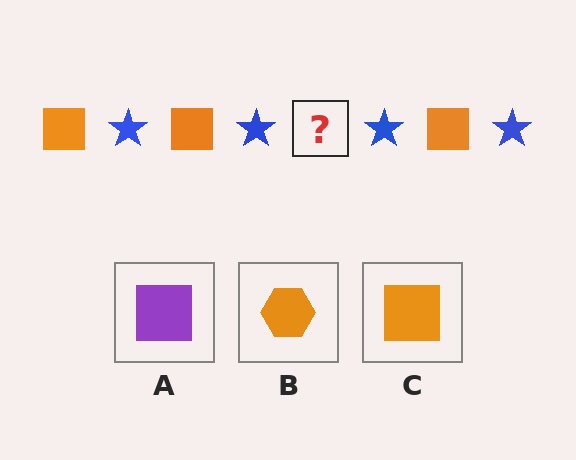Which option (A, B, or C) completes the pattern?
C.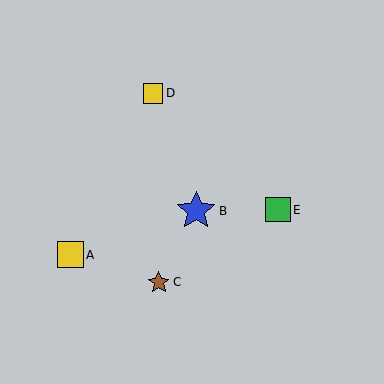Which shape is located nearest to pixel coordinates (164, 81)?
The yellow square (labeled D) at (153, 93) is nearest to that location.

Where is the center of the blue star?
The center of the blue star is at (196, 211).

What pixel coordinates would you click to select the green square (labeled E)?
Click at (278, 210) to select the green square E.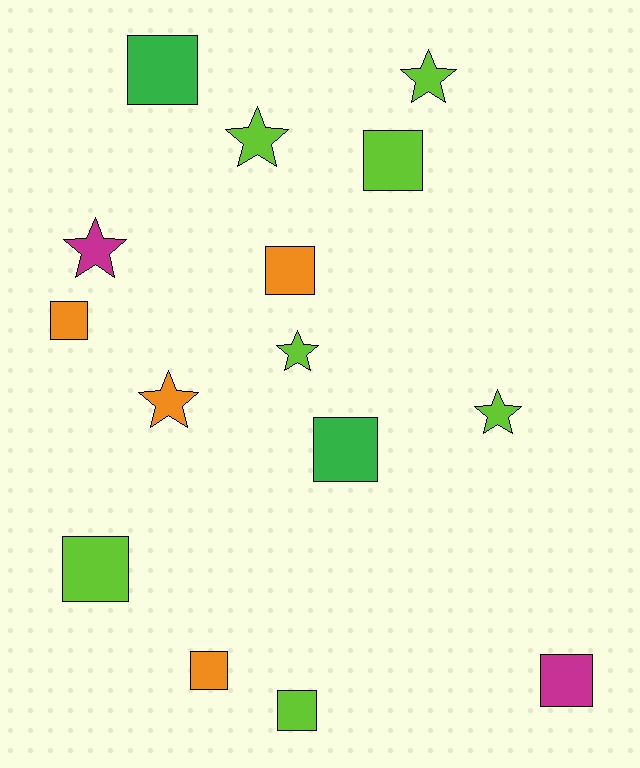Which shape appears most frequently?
Square, with 9 objects.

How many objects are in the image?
There are 15 objects.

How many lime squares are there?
There are 3 lime squares.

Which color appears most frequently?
Lime, with 7 objects.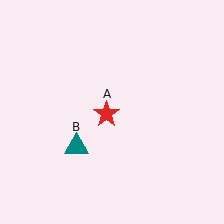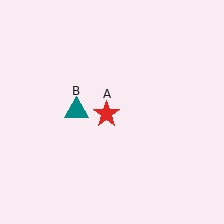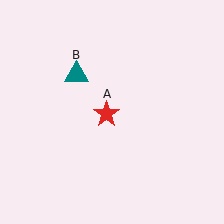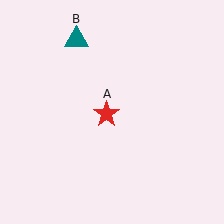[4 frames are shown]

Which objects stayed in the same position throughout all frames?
Red star (object A) remained stationary.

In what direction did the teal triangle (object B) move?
The teal triangle (object B) moved up.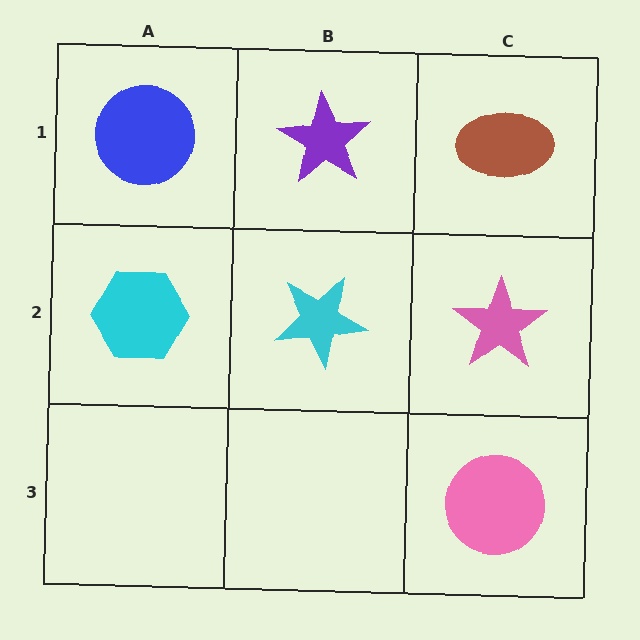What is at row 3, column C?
A pink circle.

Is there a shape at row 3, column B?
No, that cell is empty.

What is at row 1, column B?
A purple star.